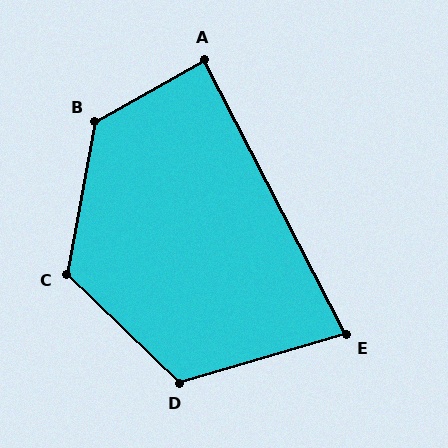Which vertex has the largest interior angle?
B, at approximately 129 degrees.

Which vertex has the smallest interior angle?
E, at approximately 79 degrees.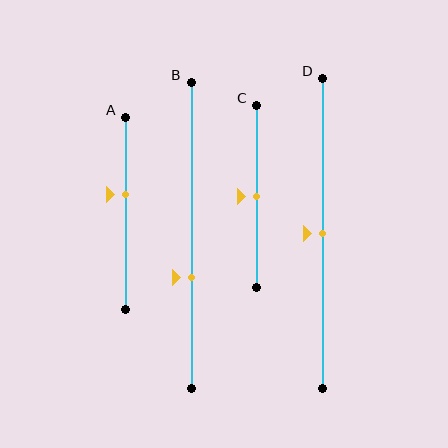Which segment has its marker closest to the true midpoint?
Segment C has its marker closest to the true midpoint.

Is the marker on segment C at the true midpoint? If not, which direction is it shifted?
Yes, the marker on segment C is at the true midpoint.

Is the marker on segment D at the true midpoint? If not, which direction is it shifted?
Yes, the marker on segment D is at the true midpoint.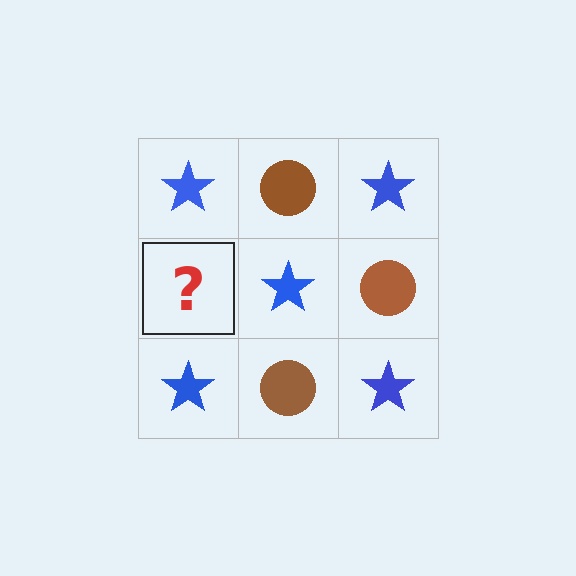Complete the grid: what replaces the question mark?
The question mark should be replaced with a brown circle.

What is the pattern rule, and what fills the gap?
The rule is that it alternates blue star and brown circle in a checkerboard pattern. The gap should be filled with a brown circle.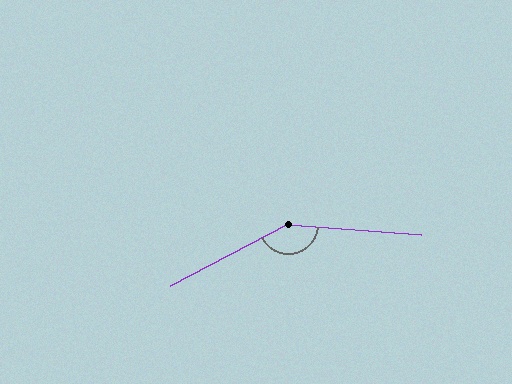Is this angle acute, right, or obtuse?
It is obtuse.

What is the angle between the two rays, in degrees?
Approximately 148 degrees.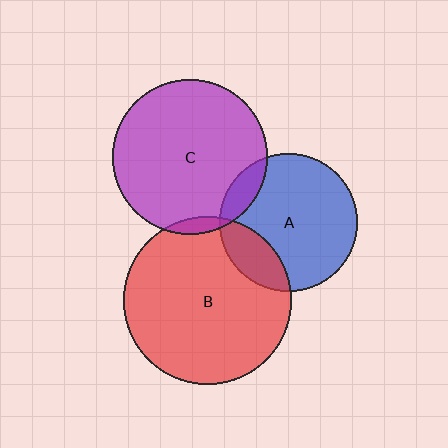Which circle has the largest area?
Circle B (red).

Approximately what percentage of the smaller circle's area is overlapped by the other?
Approximately 10%.